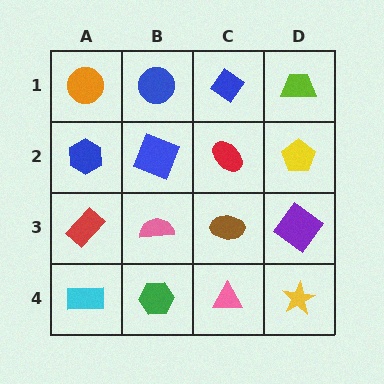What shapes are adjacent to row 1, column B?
A blue square (row 2, column B), an orange circle (row 1, column A), a blue diamond (row 1, column C).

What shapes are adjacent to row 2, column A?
An orange circle (row 1, column A), a red rectangle (row 3, column A), a blue square (row 2, column B).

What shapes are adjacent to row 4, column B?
A pink semicircle (row 3, column B), a cyan rectangle (row 4, column A), a pink triangle (row 4, column C).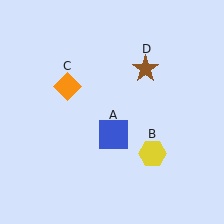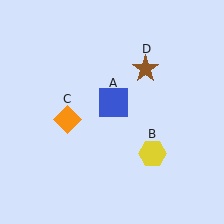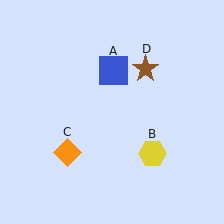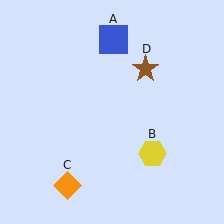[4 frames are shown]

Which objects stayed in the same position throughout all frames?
Yellow hexagon (object B) and brown star (object D) remained stationary.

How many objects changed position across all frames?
2 objects changed position: blue square (object A), orange diamond (object C).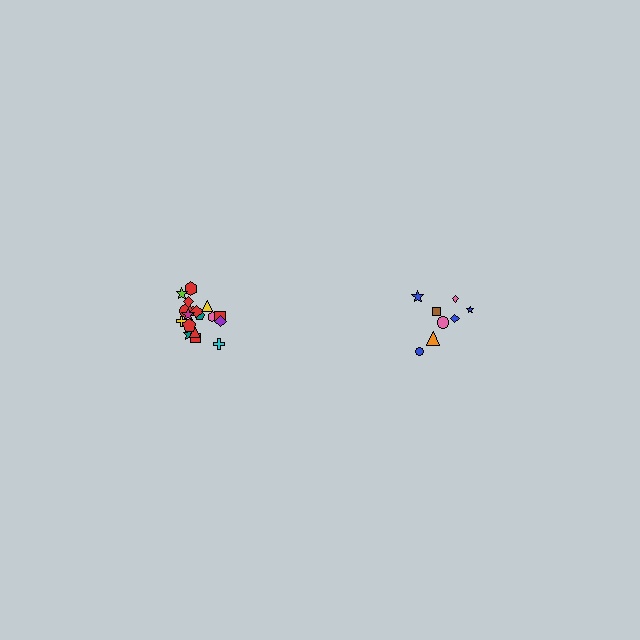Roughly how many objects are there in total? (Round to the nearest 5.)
Roughly 25 objects in total.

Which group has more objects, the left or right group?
The left group.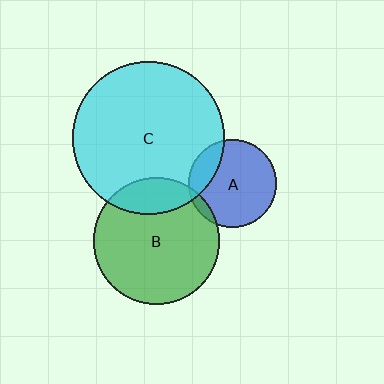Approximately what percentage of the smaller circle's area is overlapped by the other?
Approximately 20%.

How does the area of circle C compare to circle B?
Approximately 1.5 times.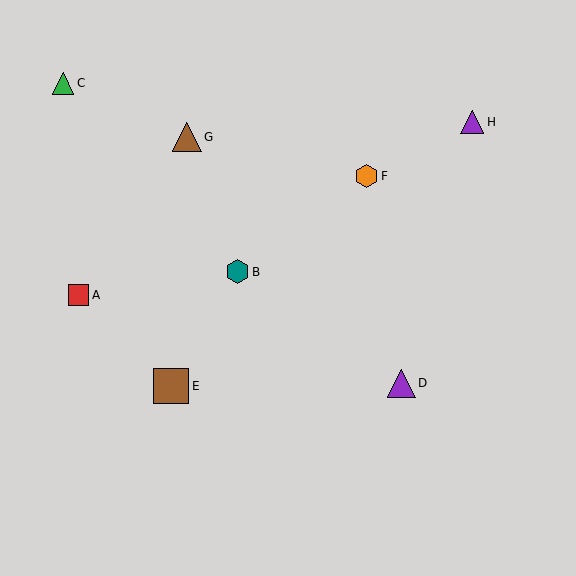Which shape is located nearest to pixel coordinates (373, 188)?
The orange hexagon (labeled F) at (367, 176) is nearest to that location.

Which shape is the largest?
The brown square (labeled E) is the largest.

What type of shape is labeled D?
Shape D is a purple triangle.